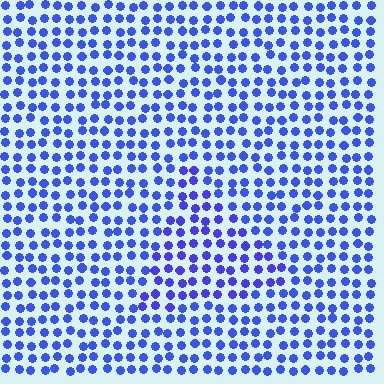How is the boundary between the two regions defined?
The boundary is defined purely by a slight shift in hue (about 15 degrees). Spacing, size, and orientation are identical on both sides.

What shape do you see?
I see a triangle.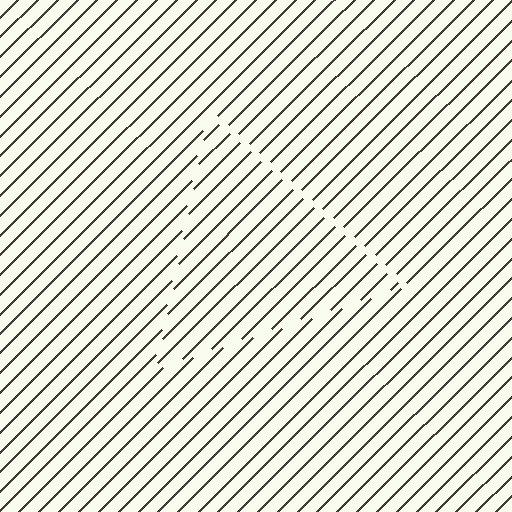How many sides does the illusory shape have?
3 sides — the line-ends trace a triangle.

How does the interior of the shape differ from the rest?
The interior of the shape contains the same grating, shifted by half a period — the contour is defined by the phase discontinuity where line-ends from the inner and outer gratings abut.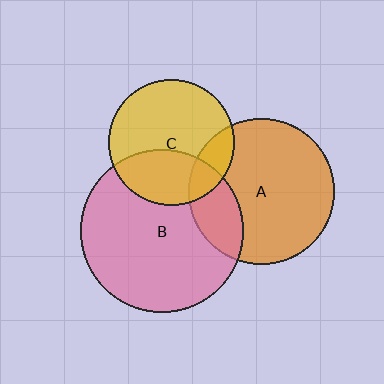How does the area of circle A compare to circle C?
Approximately 1.3 times.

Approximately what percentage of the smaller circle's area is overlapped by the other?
Approximately 15%.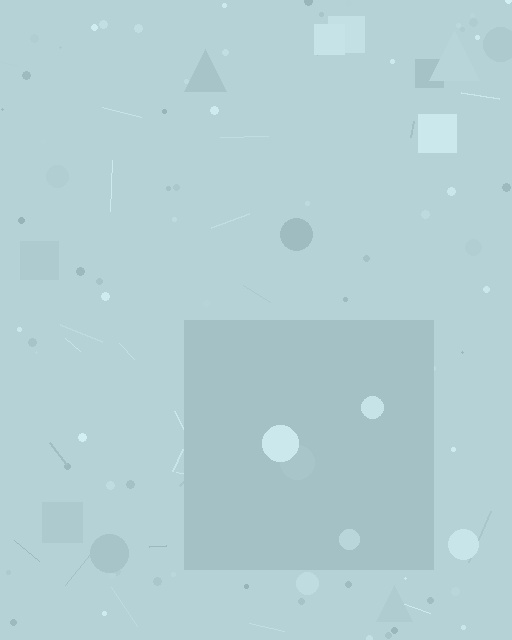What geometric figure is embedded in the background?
A square is embedded in the background.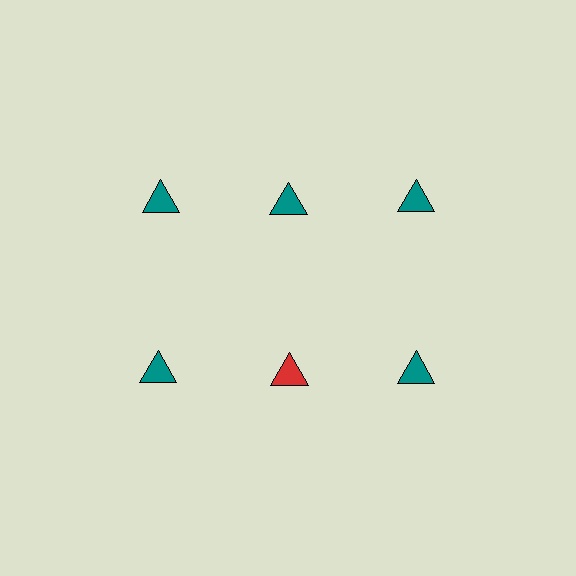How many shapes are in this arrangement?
There are 6 shapes arranged in a grid pattern.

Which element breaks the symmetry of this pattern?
The red triangle in the second row, second from left column breaks the symmetry. All other shapes are teal triangles.